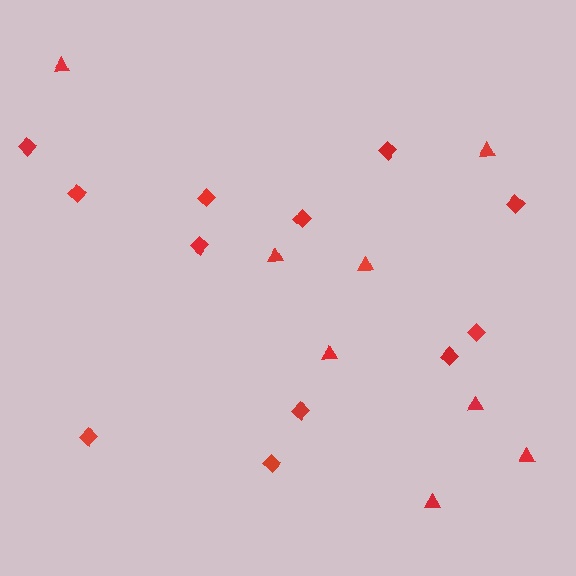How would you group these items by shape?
There are 2 groups: one group of triangles (8) and one group of diamonds (12).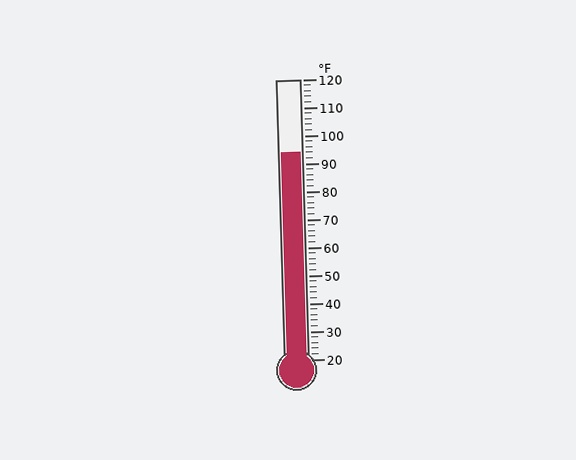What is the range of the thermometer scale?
The thermometer scale ranges from 20°F to 120°F.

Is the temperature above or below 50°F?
The temperature is above 50°F.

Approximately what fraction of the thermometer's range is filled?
The thermometer is filled to approximately 75% of its range.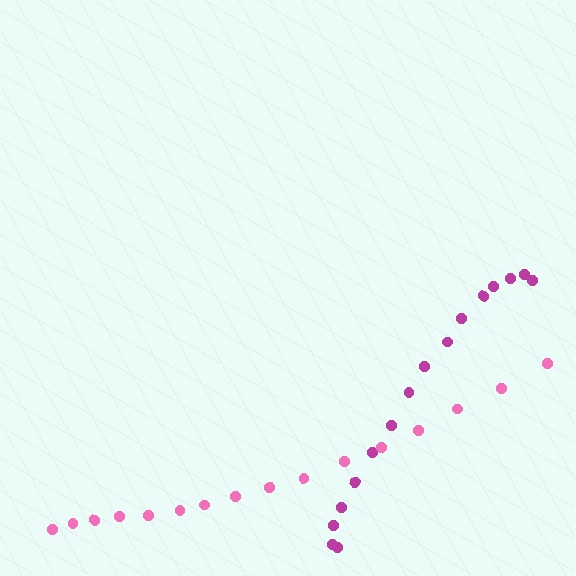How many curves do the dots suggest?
There are 2 distinct paths.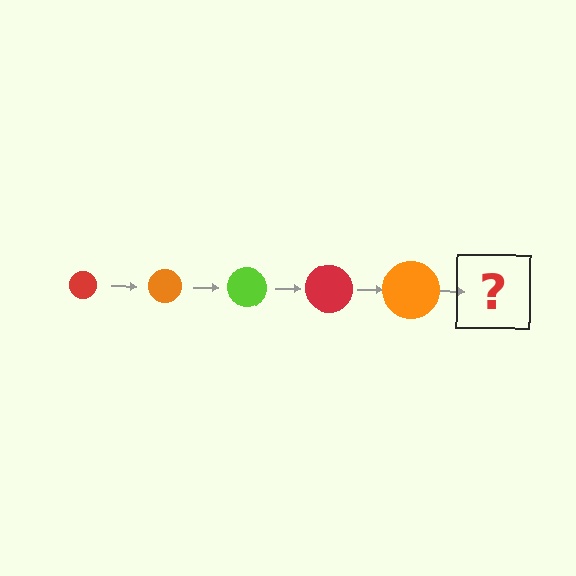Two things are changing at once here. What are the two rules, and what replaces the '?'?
The two rules are that the circle grows larger each step and the color cycles through red, orange, and lime. The '?' should be a lime circle, larger than the previous one.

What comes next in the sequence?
The next element should be a lime circle, larger than the previous one.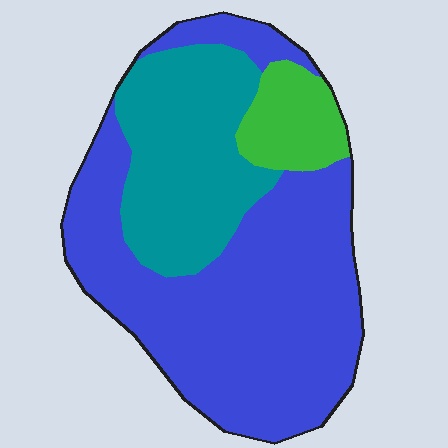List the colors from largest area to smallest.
From largest to smallest: blue, teal, green.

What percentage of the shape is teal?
Teal takes up about one quarter (1/4) of the shape.